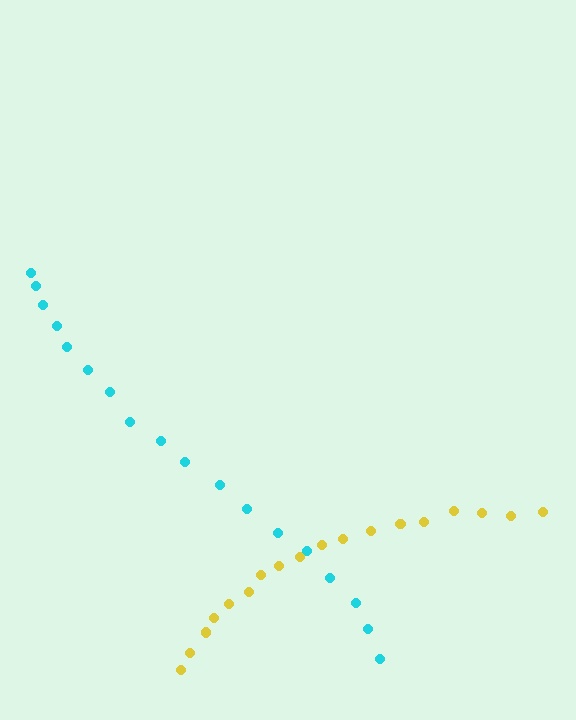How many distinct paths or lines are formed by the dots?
There are 2 distinct paths.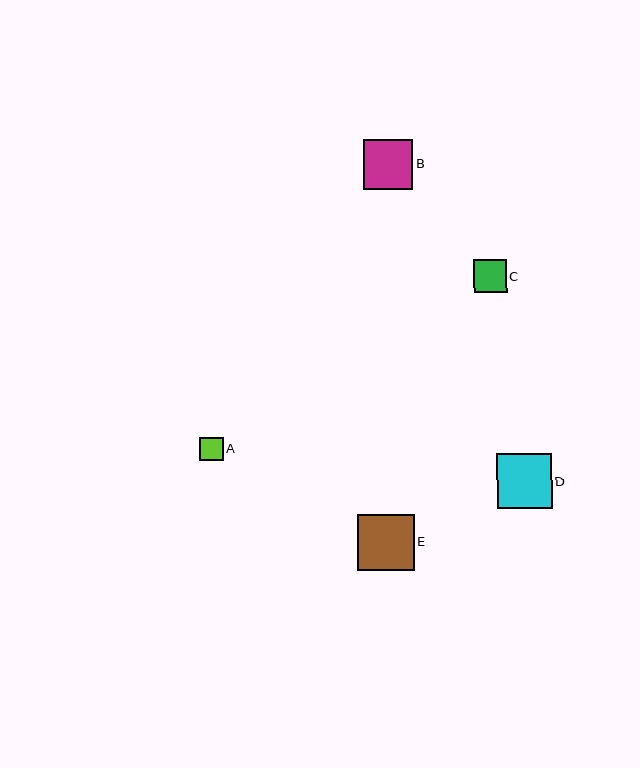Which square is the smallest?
Square A is the smallest with a size of approximately 24 pixels.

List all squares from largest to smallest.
From largest to smallest: E, D, B, C, A.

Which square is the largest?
Square E is the largest with a size of approximately 56 pixels.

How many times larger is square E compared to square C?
Square E is approximately 1.7 times the size of square C.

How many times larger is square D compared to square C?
Square D is approximately 1.7 times the size of square C.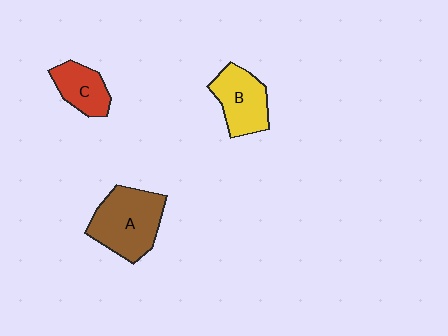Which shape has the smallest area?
Shape C (red).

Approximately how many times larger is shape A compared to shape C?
Approximately 1.8 times.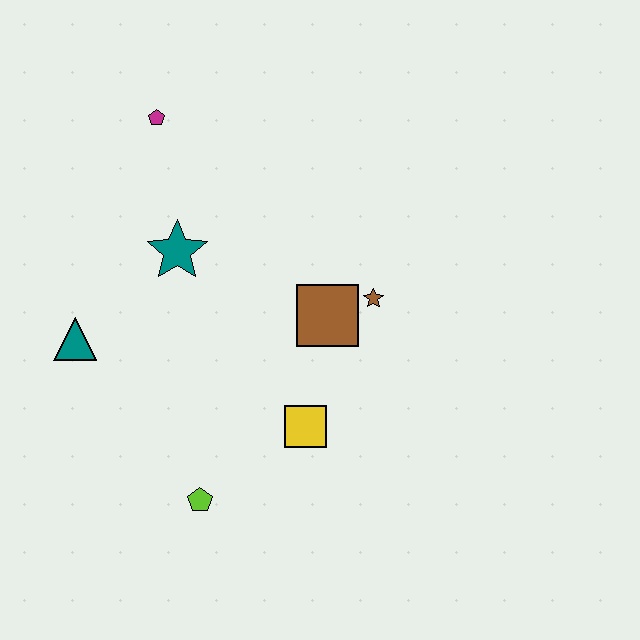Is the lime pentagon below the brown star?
Yes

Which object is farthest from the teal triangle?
The brown star is farthest from the teal triangle.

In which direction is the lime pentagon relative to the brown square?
The lime pentagon is below the brown square.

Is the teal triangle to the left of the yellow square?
Yes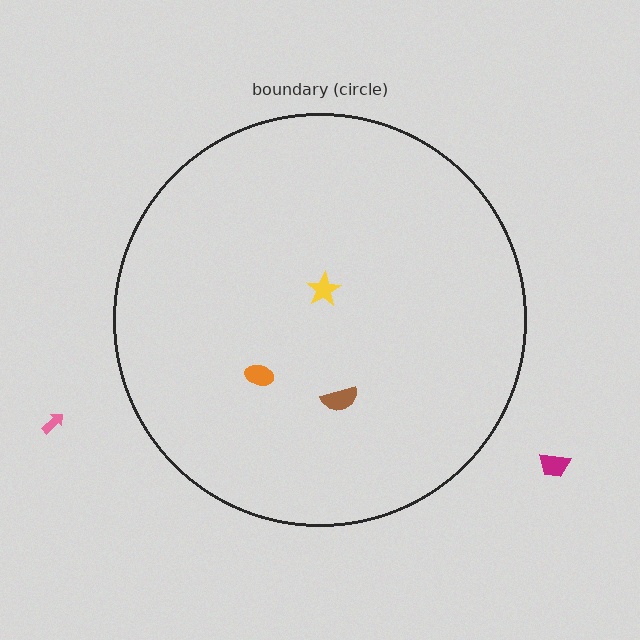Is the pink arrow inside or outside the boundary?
Outside.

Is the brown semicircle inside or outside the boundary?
Inside.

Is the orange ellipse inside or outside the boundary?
Inside.